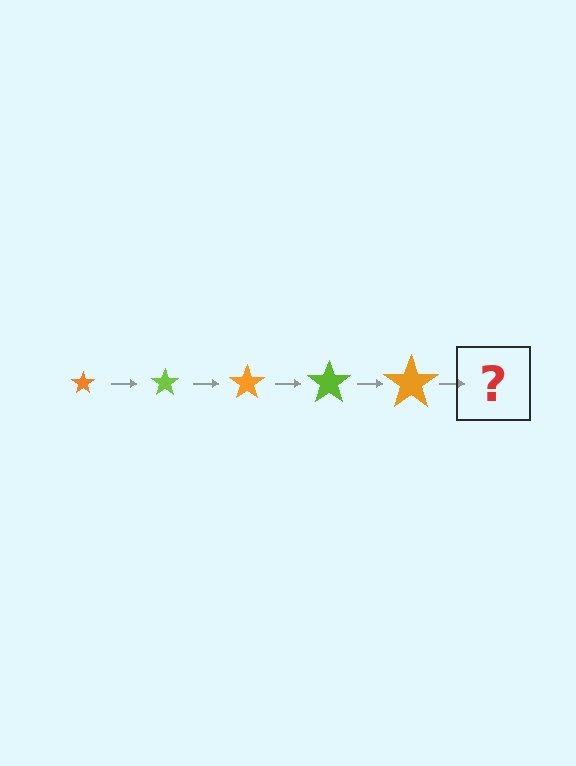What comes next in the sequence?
The next element should be a lime star, larger than the previous one.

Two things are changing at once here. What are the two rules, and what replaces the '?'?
The two rules are that the star grows larger each step and the color cycles through orange and lime. The '?' should be a lime star, larger than the previous one.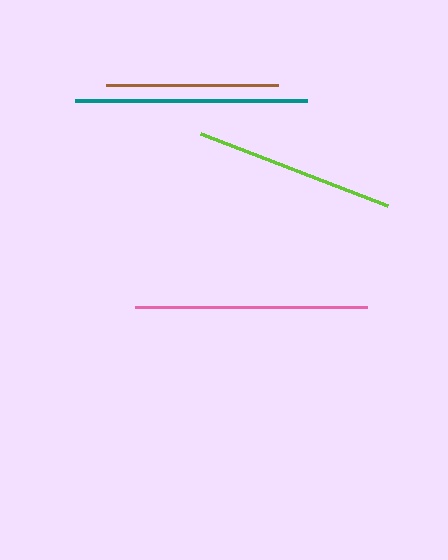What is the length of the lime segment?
The lime segment is approximately 201 pixels long.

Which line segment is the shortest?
The brown line is the shortest at approximately 173 pixels.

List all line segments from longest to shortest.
From longest to shortest: pink, teal, lime, brown.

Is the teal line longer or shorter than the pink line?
The pink line is longer than the teal line.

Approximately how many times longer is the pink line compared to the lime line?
The pink line is approximately 1.2 times the length of the lime line.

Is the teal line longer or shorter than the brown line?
The teal line is longer than the brown line.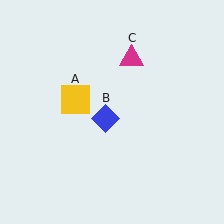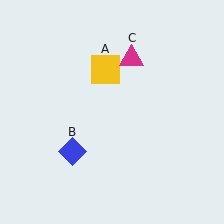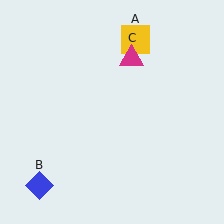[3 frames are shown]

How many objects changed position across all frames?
2 objects changed position: yellow square (object A), blue diamond (object B).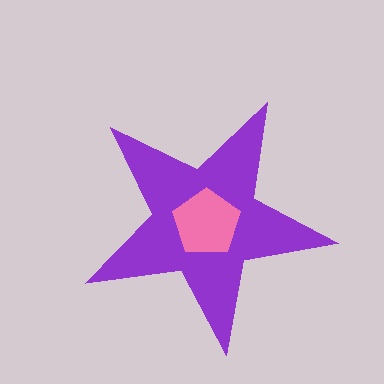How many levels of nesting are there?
2.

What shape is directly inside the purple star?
The pink pentagon.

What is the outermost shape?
The purple star.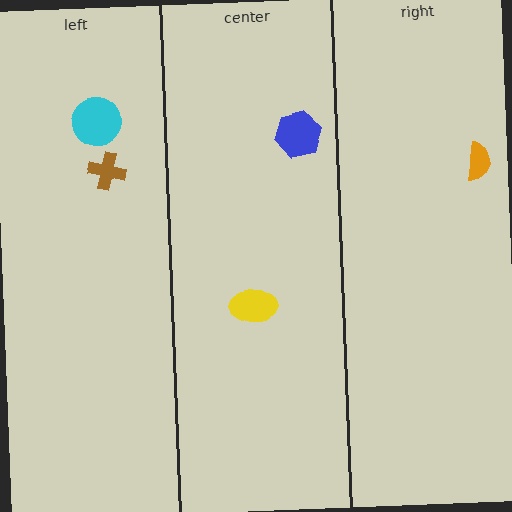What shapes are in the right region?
The orange semicircle.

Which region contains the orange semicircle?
The right region.